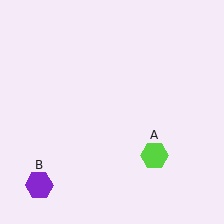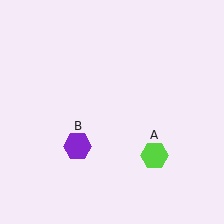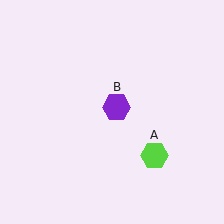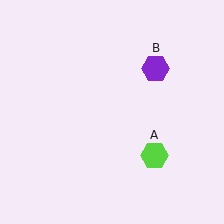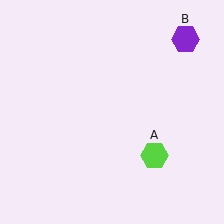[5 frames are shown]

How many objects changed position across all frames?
1 object changed position: purple hexagon (object B).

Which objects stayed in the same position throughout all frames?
Lime hexagon (object A) remained stationary.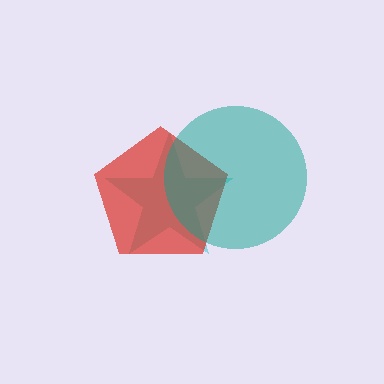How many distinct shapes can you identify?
There are 3 distinct shapes: a cyan star, a red pentagon, a teal circle.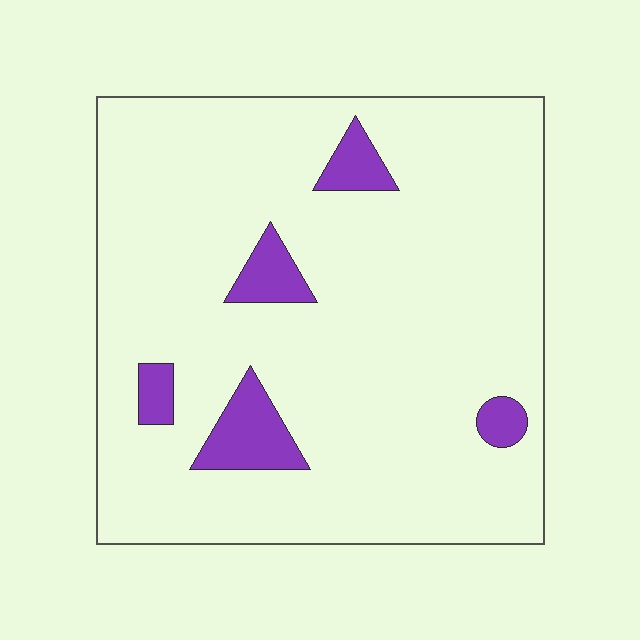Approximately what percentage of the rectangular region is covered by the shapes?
Approximately 10%.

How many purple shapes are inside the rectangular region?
5.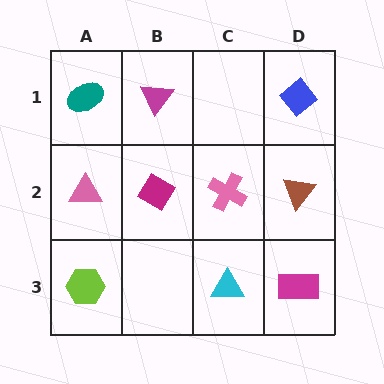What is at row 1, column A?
A teal ellipse.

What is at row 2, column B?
A magenta diamond.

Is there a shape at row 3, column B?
No, that cell is empty.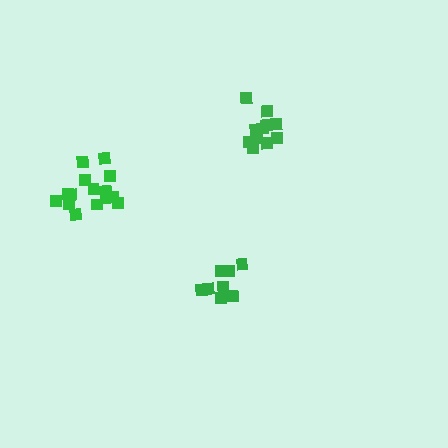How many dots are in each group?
Group 1: 11 dots, Group 2: 9 dots, Group 3: 15 dots (35 total).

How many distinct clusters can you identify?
There are 3 distinct clusters.